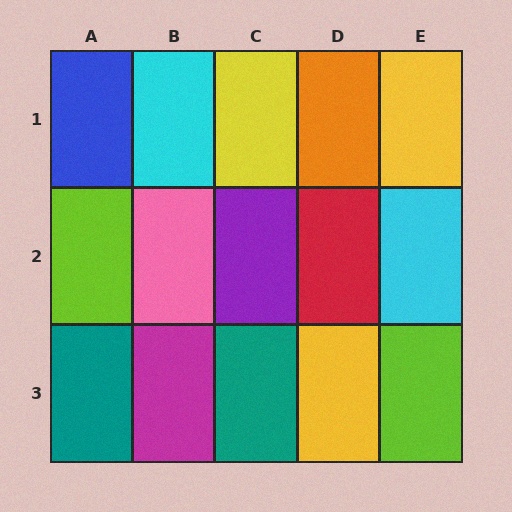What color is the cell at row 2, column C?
Purple.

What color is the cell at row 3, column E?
Lime.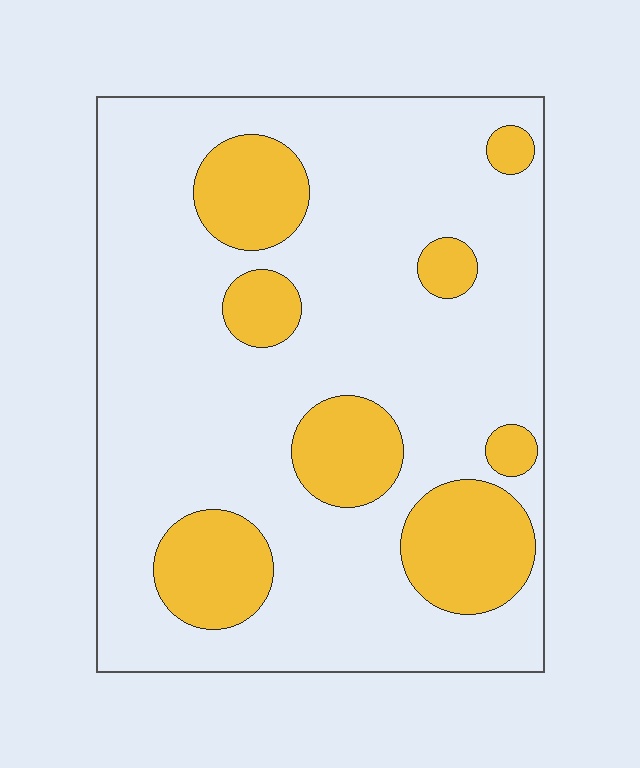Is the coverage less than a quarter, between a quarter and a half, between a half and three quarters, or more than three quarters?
Less than a quarter.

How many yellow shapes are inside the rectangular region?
8.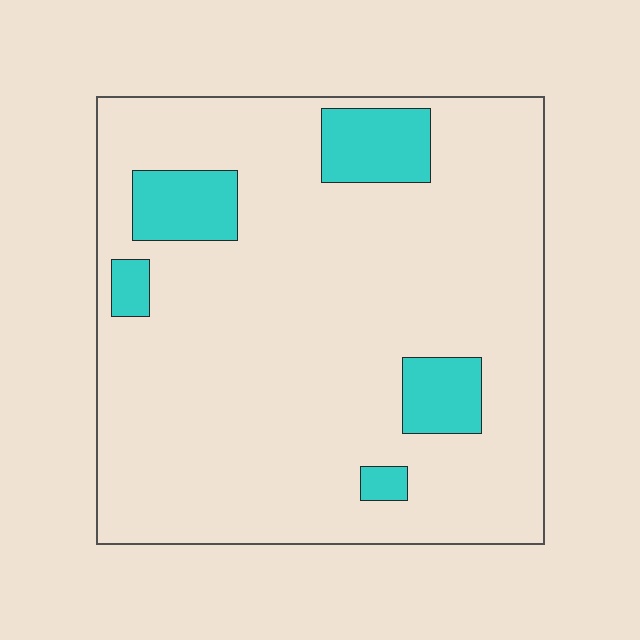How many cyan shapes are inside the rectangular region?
5.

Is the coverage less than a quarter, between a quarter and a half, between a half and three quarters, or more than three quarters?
Less than a quarter.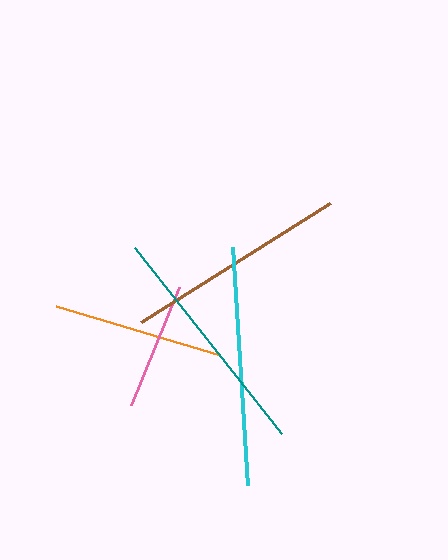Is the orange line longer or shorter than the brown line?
The brown line is longer than the orange line.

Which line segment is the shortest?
The pink line is the shortest at approximately 127 pixels.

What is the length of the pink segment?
The pink segment is approximately 127 pixels long.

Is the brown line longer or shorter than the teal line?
The teal line is longer than the brown line.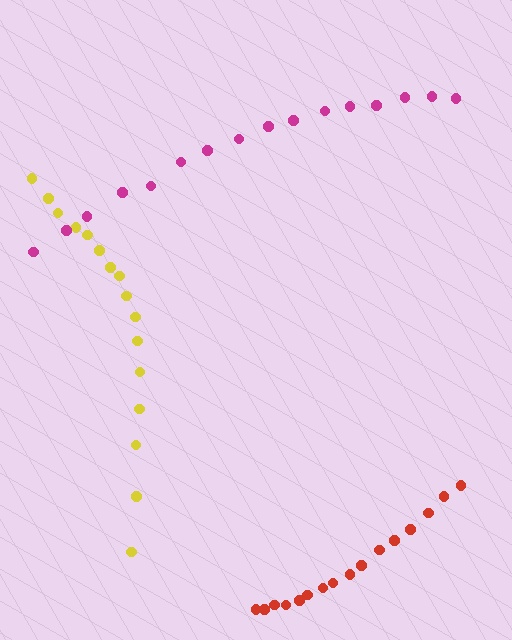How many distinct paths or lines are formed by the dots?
There are 3 distinct paths.